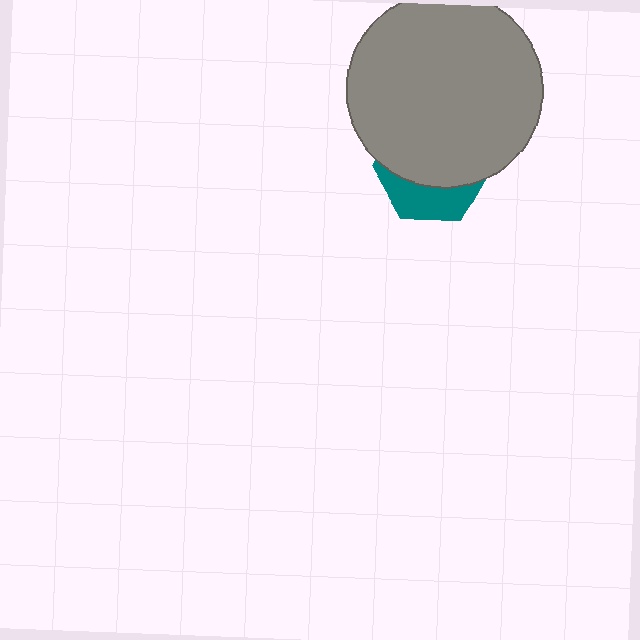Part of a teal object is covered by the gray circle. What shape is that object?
It is a hexagon.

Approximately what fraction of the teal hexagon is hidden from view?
Roughly 67% of the teal hexagon is hidden behind the gray circle.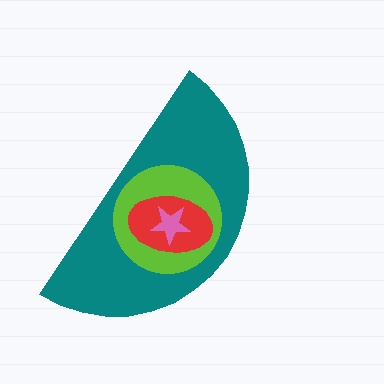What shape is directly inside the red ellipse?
The pink star.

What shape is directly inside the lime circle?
The red ellipse.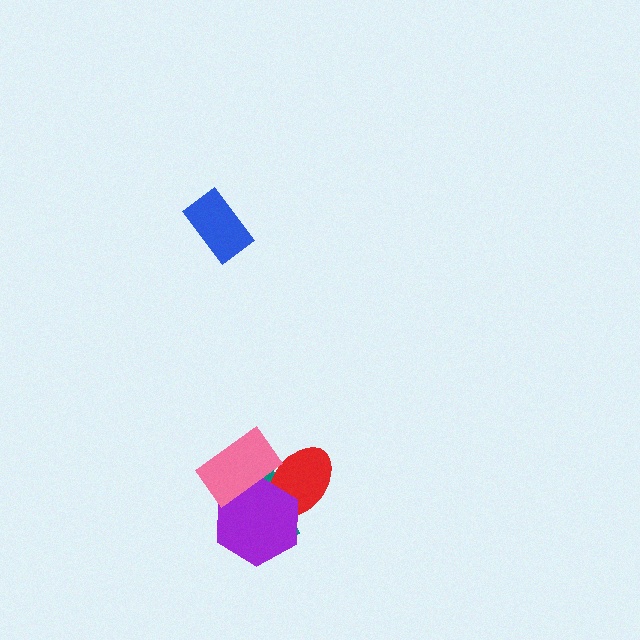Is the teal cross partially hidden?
Yes, it is partially covered by another shape.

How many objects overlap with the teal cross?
3 objects overlap with the teal cross.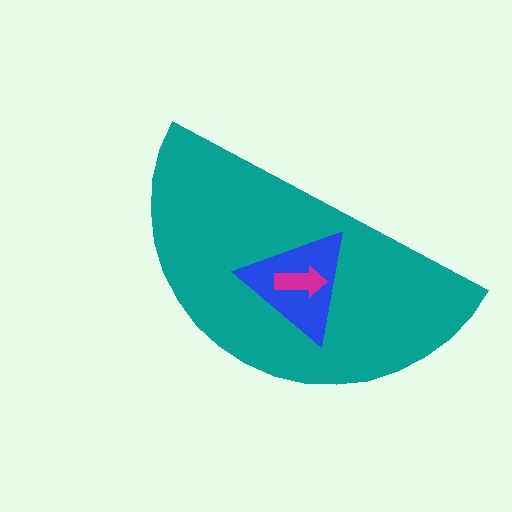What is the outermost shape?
The teal semicircle.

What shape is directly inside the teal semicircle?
The blue triangle.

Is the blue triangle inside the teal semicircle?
Yes.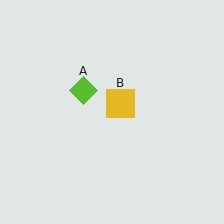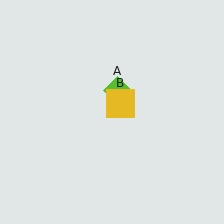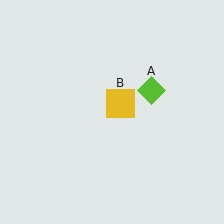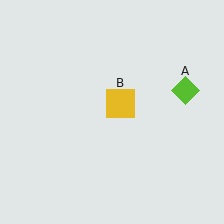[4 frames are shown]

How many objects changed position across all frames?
1 object changed position: lime diamond (object A).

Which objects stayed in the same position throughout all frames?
Yellow square (object B) remained stationary.